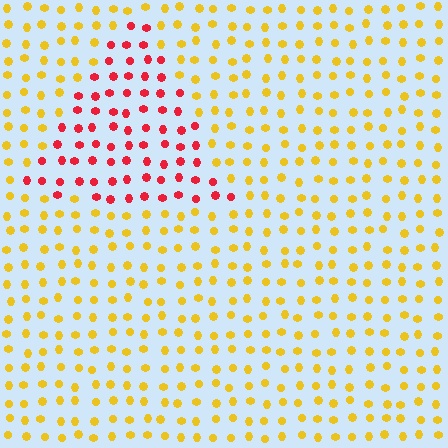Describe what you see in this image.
The image is filled with small yellow elements in a uniform arrangement. A triangle-shaped region is visible where the elements are tinted to a slightly different hue, forming a subtle color boundary.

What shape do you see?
I see a triangle.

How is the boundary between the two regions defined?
The boundary is defined purely by a slight shift in hue (about 56 degrees). Spacing, size, and orientation are identical on both sides.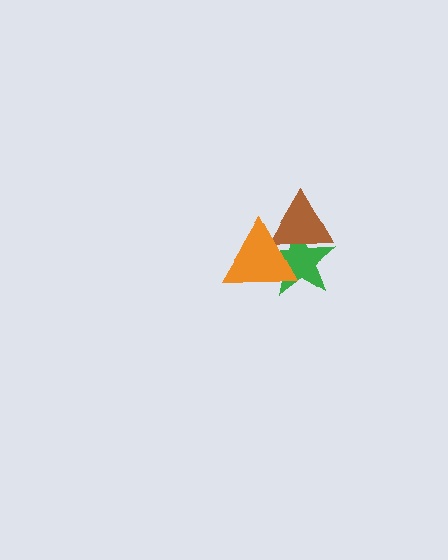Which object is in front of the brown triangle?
The orange triangle is in front of the brown triangle.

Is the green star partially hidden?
Yes, it is partially covered by another shape.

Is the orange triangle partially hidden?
No, no other shape covers it.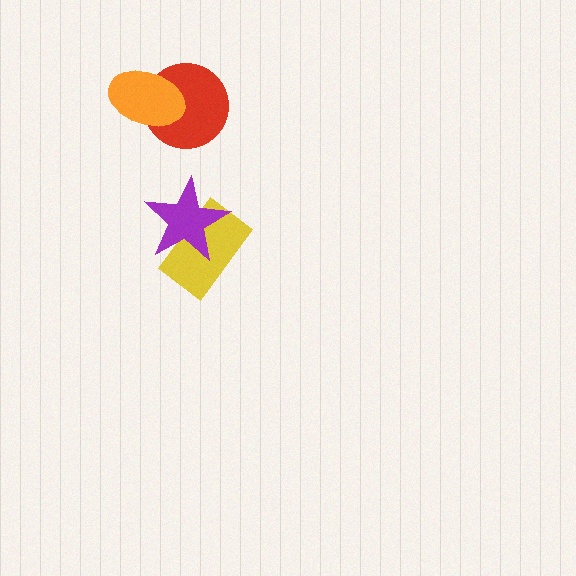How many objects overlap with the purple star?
1 object overlaps with the purple star.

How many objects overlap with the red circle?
1 object overlaps with the red circle.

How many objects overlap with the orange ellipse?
1 object overlaps with the orange ellipse.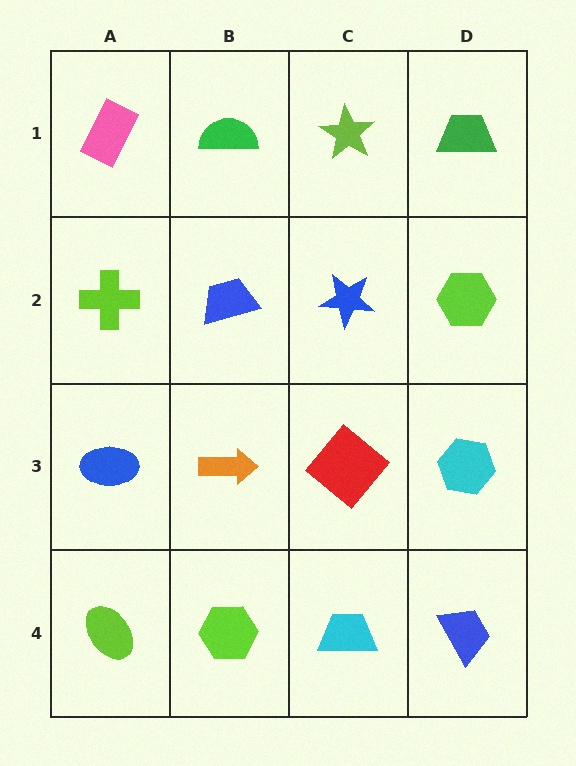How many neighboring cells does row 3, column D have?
3.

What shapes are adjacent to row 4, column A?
A blue ellipse (row 3, column A), a lime hexagon (row 4, column B).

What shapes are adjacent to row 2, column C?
A lime star (row 1, column C), a red diamond (row 3, column C), a blue trapezoid (row 2, column B), a lime hexagon (row 2, column D).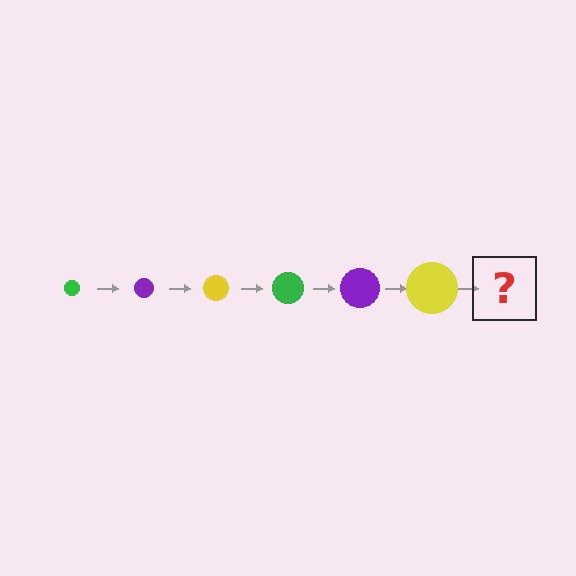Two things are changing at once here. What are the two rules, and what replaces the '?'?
The two rules are that the circle grows larger each step and the color cycles through green, purple, and yellow. The '?' should be a green circle, larger than the previous one.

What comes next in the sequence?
The next element should be a green circle, larger than the previous one.